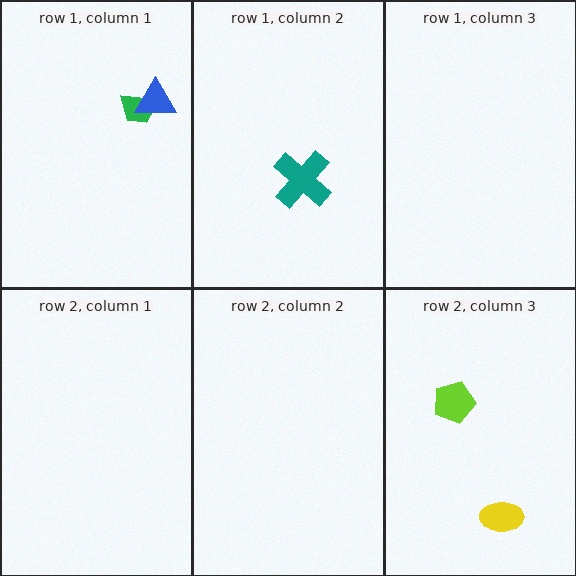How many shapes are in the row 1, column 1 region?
2.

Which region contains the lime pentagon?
The row 2, column 3 region.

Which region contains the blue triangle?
The row 1, column 1 region.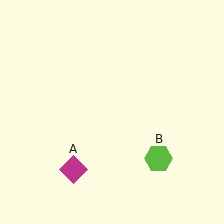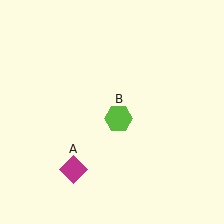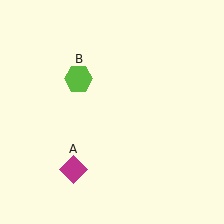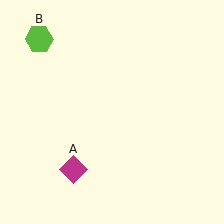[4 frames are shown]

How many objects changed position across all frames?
1 object changed position: lime hexagon (object B).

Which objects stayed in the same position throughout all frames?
Magenta diamond (object A) remained stationary.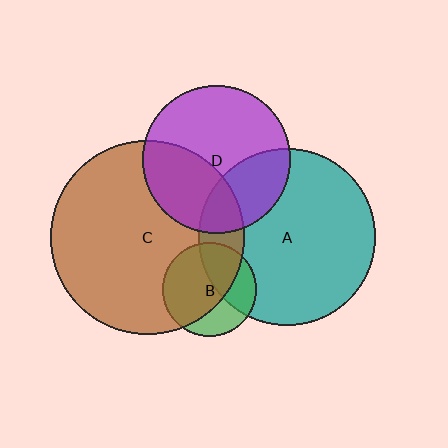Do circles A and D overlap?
Yes.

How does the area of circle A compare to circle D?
Approximately 1.4 times.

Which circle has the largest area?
Circle C (brown).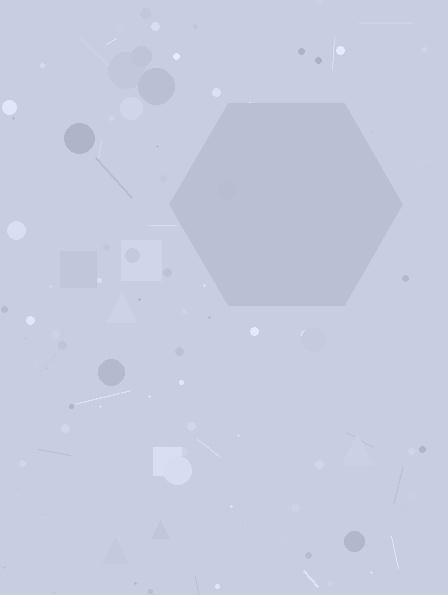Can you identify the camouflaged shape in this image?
The camouflaged shape is a hexagon.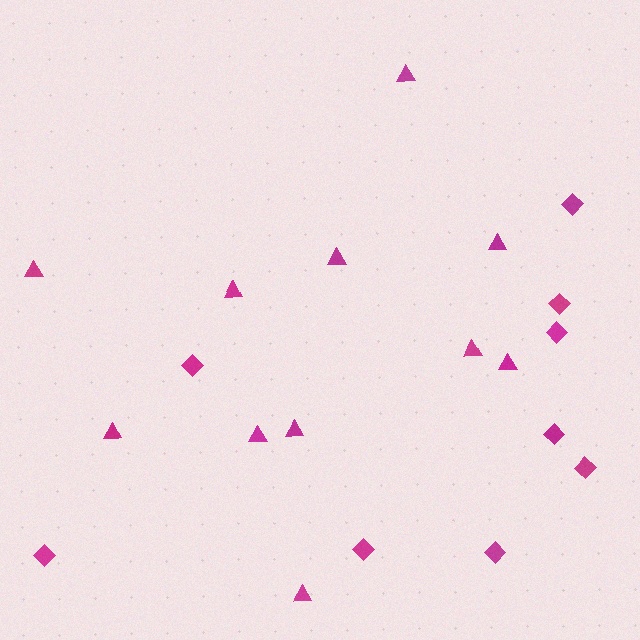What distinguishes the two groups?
There are 2 groups: one group of diamonds (9) and one group of triangles (11).